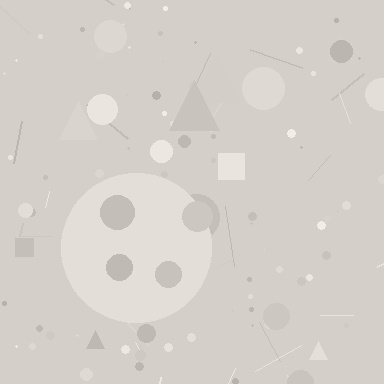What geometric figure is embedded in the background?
A circle is embedded in the background.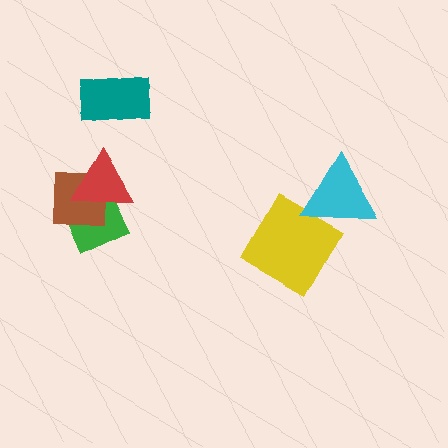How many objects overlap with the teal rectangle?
0 objects overlap with the teal rectangle.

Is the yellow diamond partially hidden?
Yes, it is partially covered by another shape.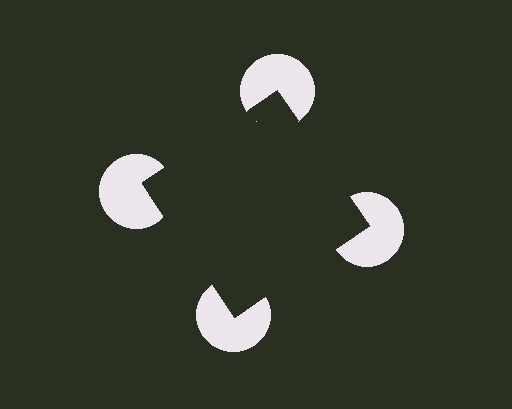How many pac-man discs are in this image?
There are 4 — one at each vertex of the illusory square.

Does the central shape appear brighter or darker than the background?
It typically appears slightly darker than the background, even though no actual brightness change is drawn.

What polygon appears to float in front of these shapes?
An illusory square — its edges are inferred from the aligned wedge cuts in the pac-man discs, not physically drawn.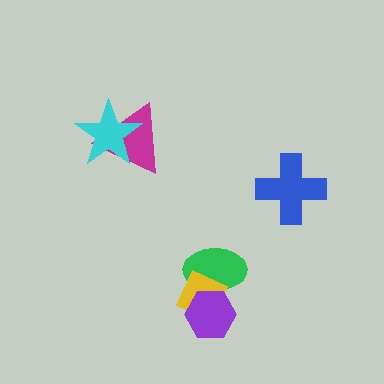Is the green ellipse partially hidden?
Yes, it is partially covered by another shape.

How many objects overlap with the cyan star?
1 object overlaps with the cyan star.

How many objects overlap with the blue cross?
0 objects overlap with the blue cross.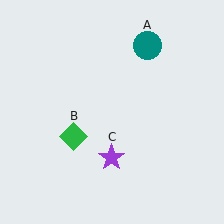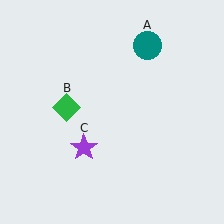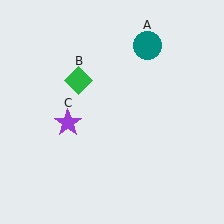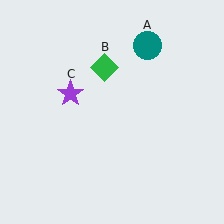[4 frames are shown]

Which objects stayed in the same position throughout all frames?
Teal circle (object A) remained stationary.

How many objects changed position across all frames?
2 objects changed position: green diamond (object B), purple star (object C).